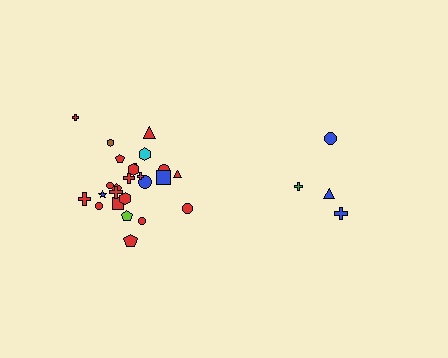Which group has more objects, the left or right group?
The left group.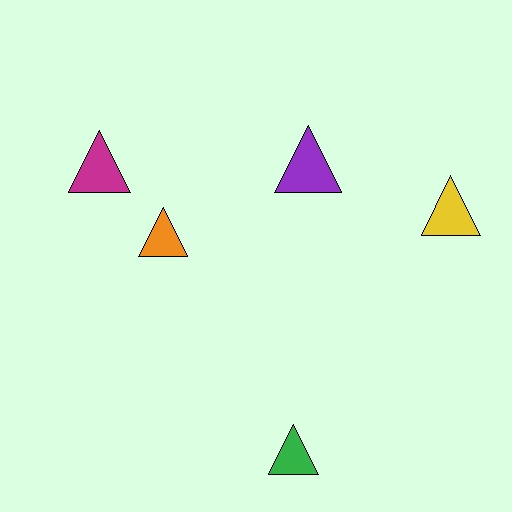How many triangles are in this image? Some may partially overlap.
There are 5 triangles.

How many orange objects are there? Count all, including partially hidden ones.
There is 1 orange object.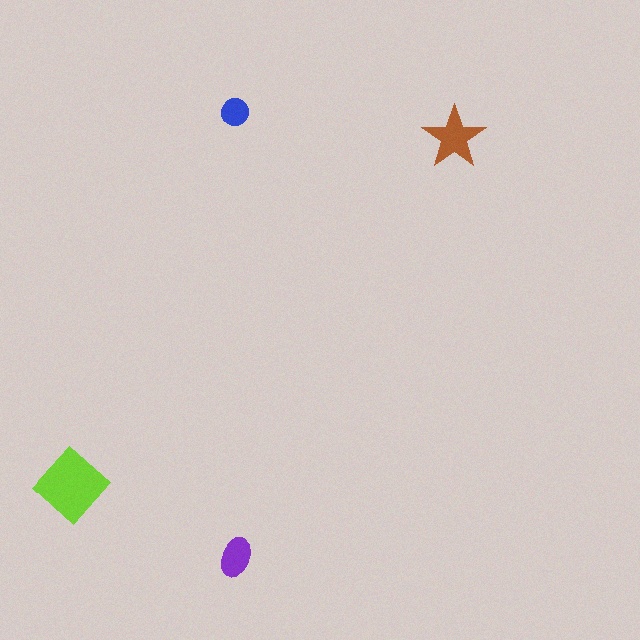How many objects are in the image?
There are 4 objects in the image.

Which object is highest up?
The blue circle is topmost.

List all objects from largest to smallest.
The lime diamond, the brown star, the purple ellipse, the blue circle.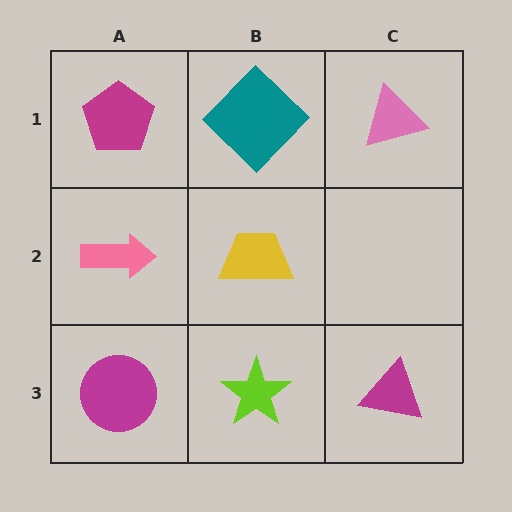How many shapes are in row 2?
2 shapes.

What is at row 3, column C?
A magenta triangle.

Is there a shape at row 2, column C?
No, that cell is empty.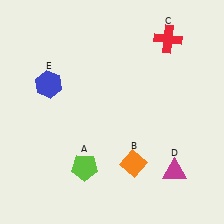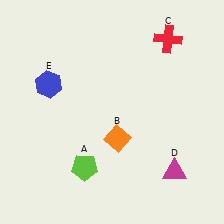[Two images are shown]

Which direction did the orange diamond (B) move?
The orange diamond (B) moved up.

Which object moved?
The orange diamond (B) moved up.